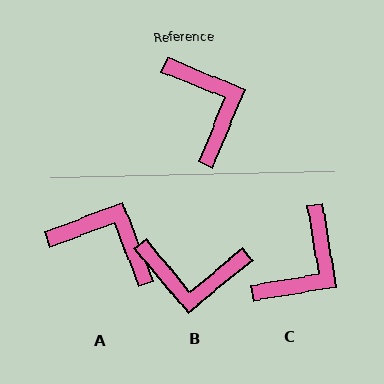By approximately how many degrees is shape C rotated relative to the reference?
Approximately 58 degrees clockwise.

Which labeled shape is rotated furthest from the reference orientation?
B, about 118 degrees away.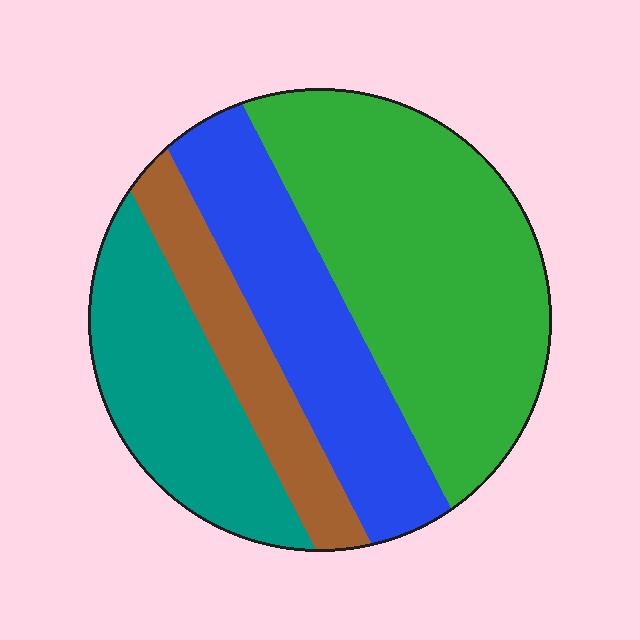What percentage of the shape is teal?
Teal covers around 20% of the shape.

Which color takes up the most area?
Green, at roughly 40%.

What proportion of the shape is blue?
Blue covers about 25% of the shape.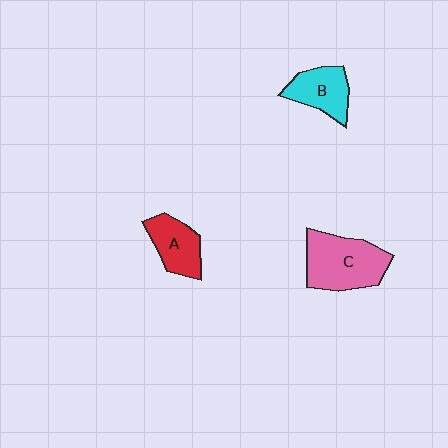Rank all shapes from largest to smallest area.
From largest to smallest: C (pink), B (cyan), A (red).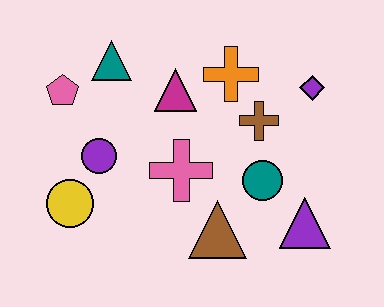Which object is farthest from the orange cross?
The yellow circle is farthest from the orange cross.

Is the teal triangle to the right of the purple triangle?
No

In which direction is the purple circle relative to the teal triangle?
The purple circle is below the teal triangle.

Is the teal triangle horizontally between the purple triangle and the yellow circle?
Yes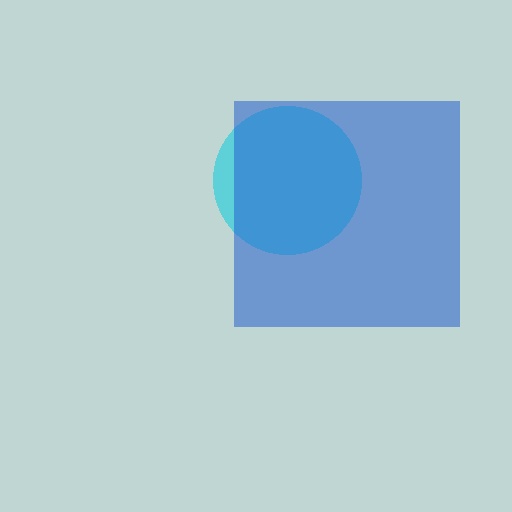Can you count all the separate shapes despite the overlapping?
Yes, there are 2 separate shapes.